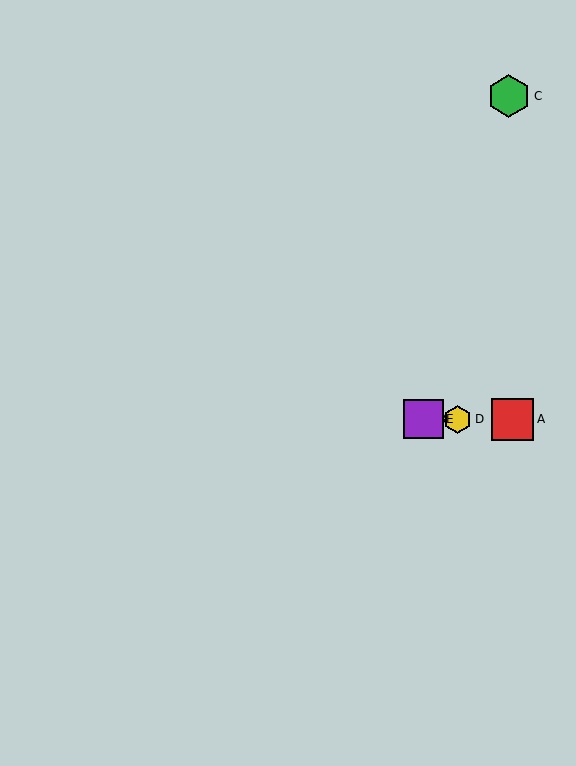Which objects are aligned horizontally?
Objects A, B, D, E are aligned horizontally.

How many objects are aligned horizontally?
4 objects (A, B, D, E) are aligned horizontally.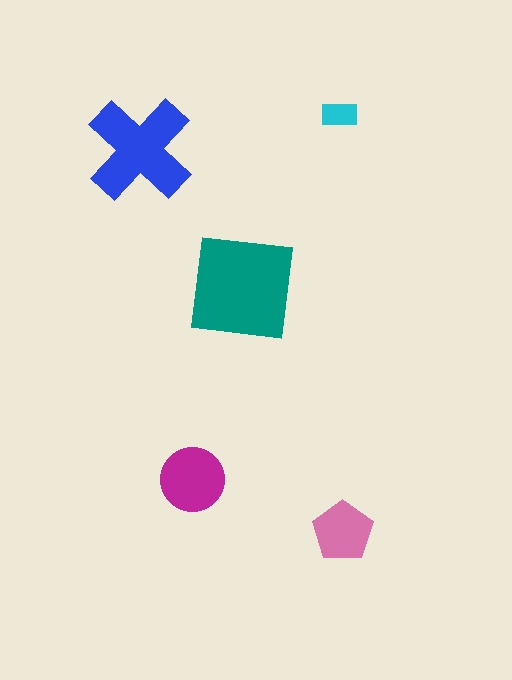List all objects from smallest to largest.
The cyan rectangle, the pink pentagon, the magenta circle, the blue cross, the teal square.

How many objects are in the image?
There are 5 objects in the image.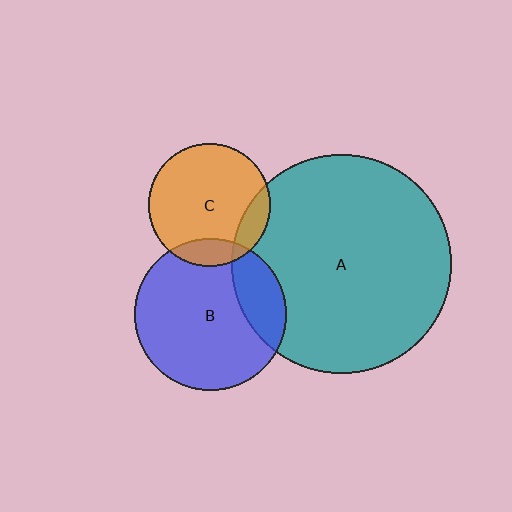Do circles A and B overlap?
Yes.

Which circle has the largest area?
Circle A (teal).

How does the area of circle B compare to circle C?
Approximately 1.5 times.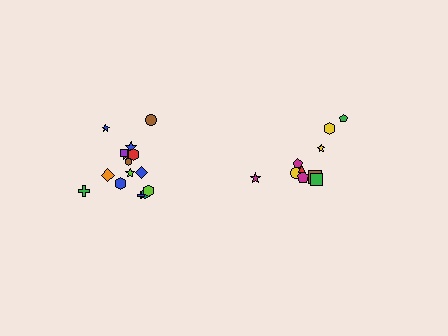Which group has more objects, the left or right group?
The left group.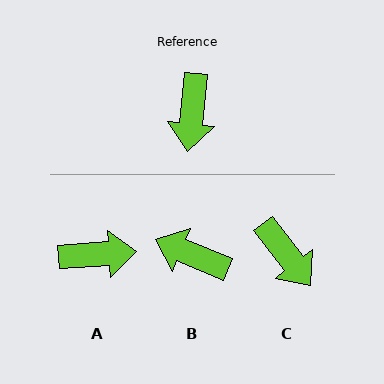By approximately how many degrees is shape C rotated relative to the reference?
Approximately 44 degrees counter-clockwise.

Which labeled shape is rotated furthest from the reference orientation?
B, about 106 degrees away.